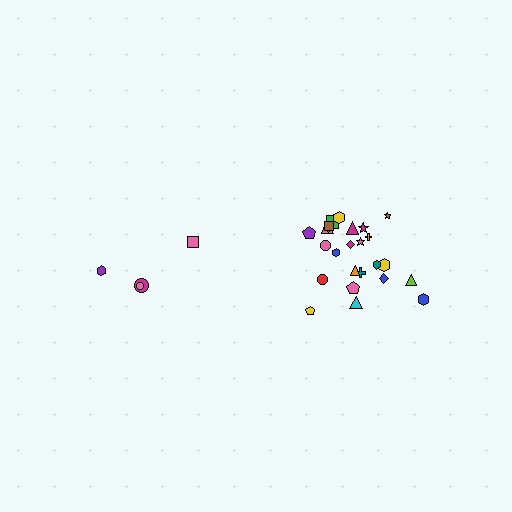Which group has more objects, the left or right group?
The right group.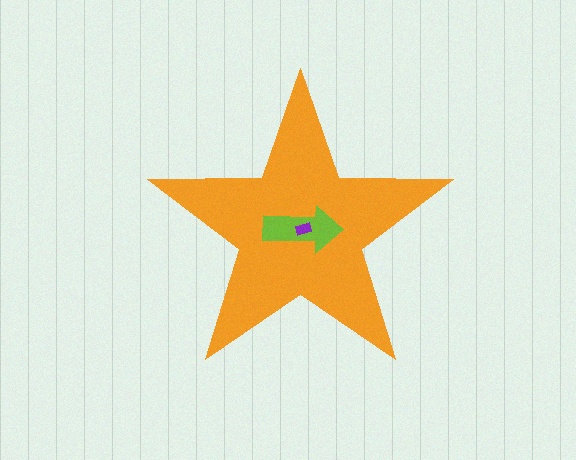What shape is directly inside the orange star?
The lime arrow.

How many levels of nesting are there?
3.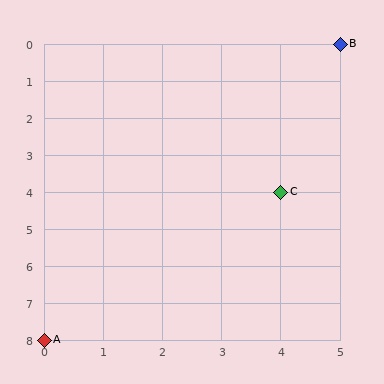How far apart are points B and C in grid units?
Points B and C are 1 column and 4 rows apart (about 4.1 grid units diagonally).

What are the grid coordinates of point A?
Point A is at grid coordinates (0, 8).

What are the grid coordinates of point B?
Point B is at grid coordinates (5, 0).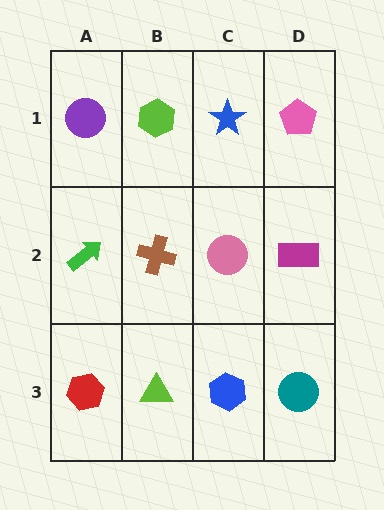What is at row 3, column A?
A red hexagon.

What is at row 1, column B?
A lime hexagon.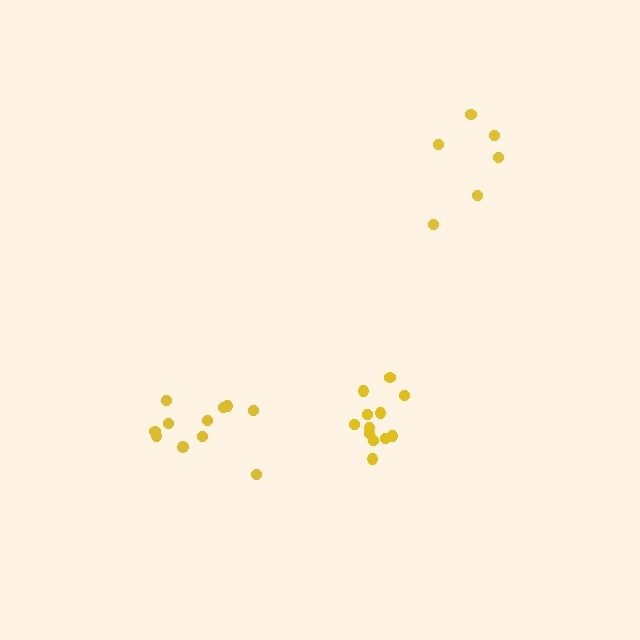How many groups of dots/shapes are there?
There are 3 groups.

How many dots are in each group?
Group 1: 6 dots, Group 2: 11 dots, Group 3: 12 dots (29 total).